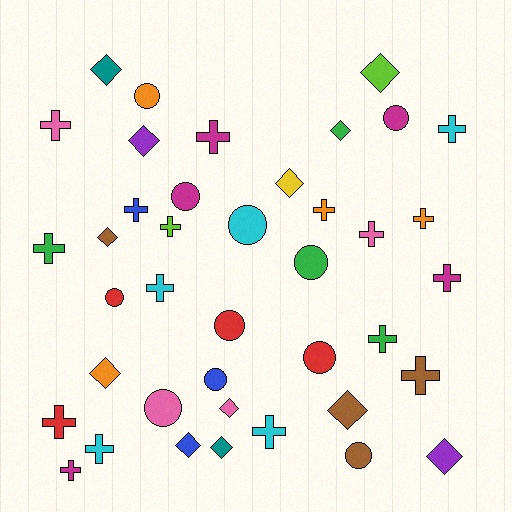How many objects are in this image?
There are 40 objects.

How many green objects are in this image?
There are 4 green objects.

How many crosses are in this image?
There are 17 crosses.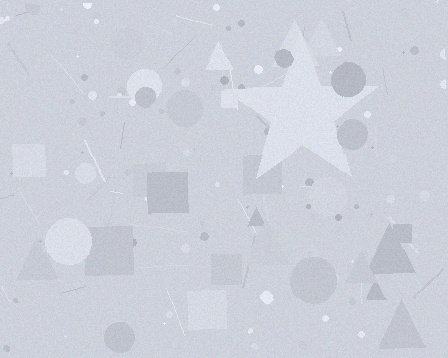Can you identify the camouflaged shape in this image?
The camouflaged shape is a star.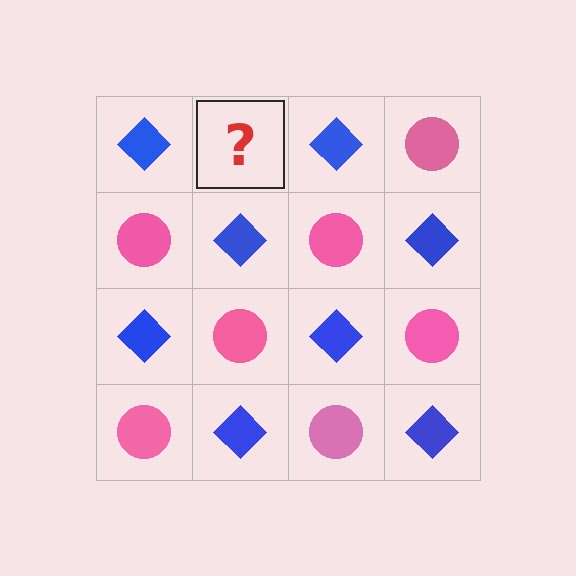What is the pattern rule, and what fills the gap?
The rule is that it alternates blue diamond and pink circle in a checkerboard pattern. The gap should be filled with a pink circle.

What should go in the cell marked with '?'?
The missing cell should contain a pink circle.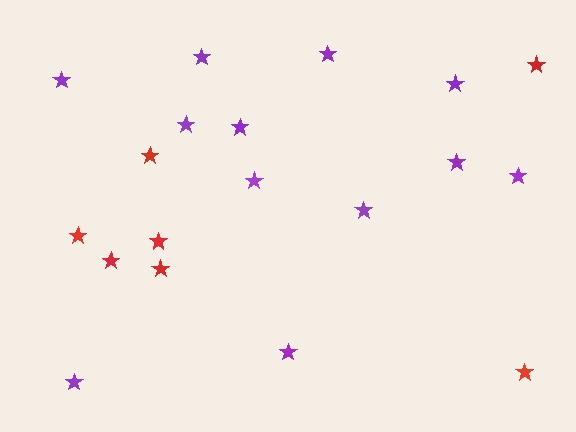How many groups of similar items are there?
There are 2 groups: one group of red stars (7) and one group of purple stars (12).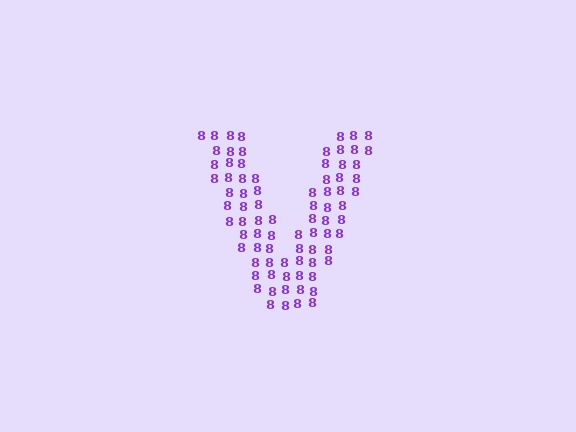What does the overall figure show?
The overall figure shows the letter V.